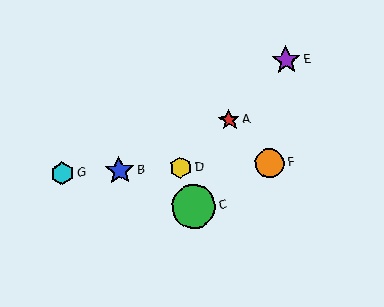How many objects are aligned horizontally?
4 objects (B, D, F, G) are aligned horizontally.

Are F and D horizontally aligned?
Yes, both are at y≈163.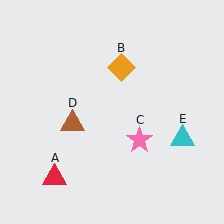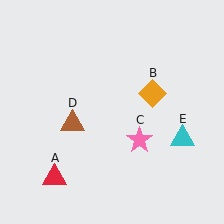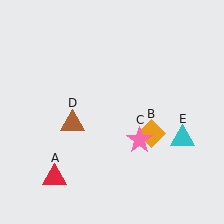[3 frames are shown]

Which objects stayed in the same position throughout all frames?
Red triangle (object A) and pink star (object C) and brown triangle (object D) and cyan triangle (object E) remained stationary.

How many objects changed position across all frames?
1 object changed position: orange diamond (object B).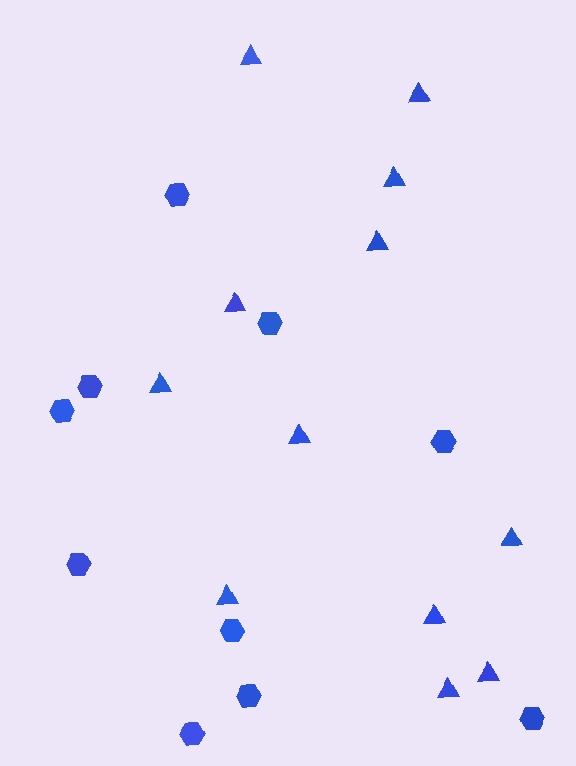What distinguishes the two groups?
There are 2 groups: one group of triangles (12) and one group of hexagons (10).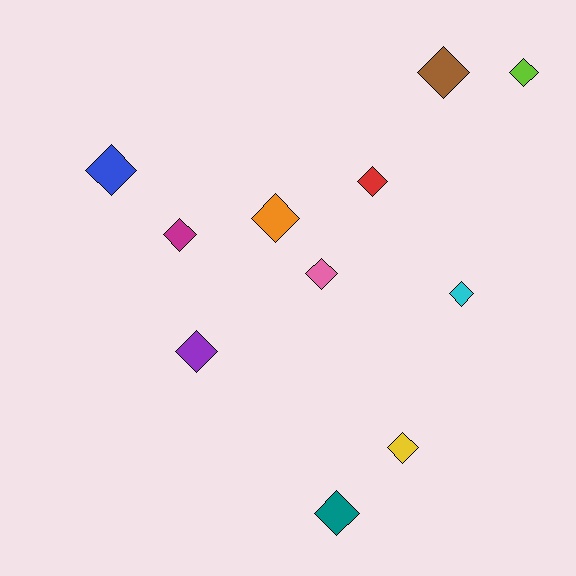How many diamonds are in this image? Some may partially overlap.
There are 11 diamonds.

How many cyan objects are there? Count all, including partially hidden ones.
There is 1 cyan object.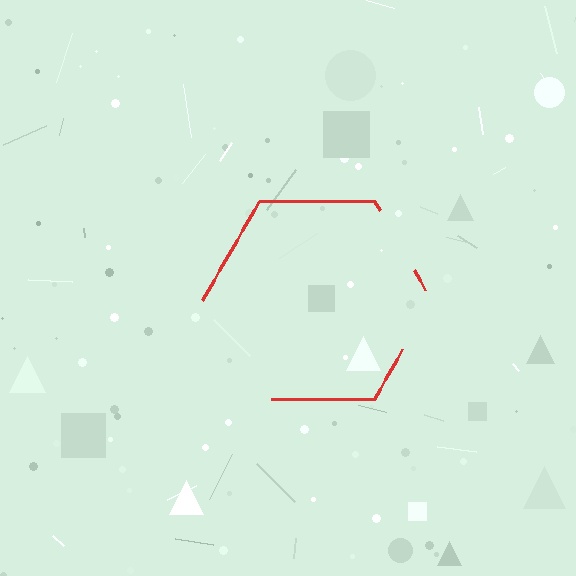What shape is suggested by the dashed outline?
The dashed outline suggests a hexagon.